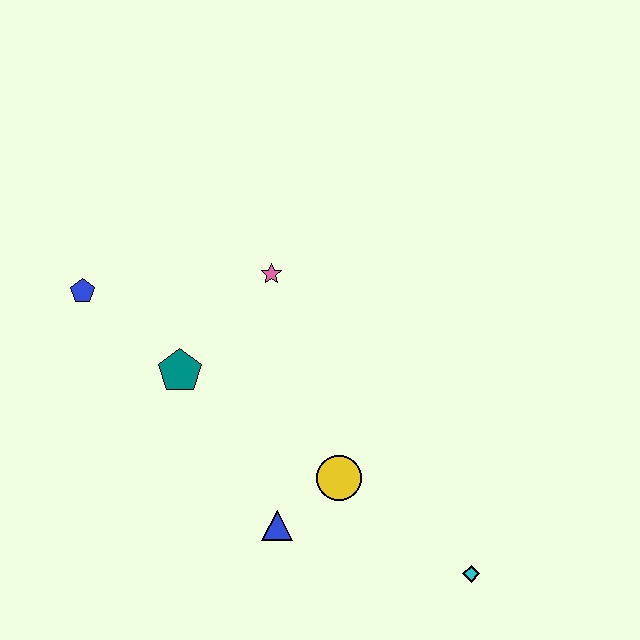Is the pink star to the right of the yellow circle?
No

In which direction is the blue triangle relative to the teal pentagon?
The blue triangle is below the teal pentagon.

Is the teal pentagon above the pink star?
No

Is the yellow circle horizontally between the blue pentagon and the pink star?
No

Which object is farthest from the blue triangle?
The blue pentagon is farthest from the blue triangle.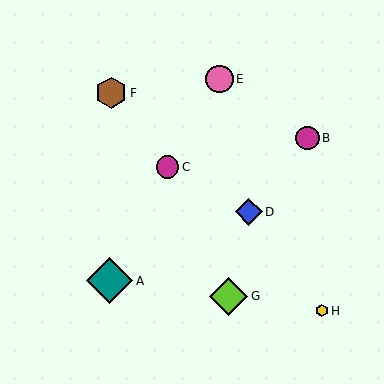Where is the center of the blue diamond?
The center of the blue diamond is at (249, 212).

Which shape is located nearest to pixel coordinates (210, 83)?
The pink circle (labeled E) at (220, 79) is nearest to that location.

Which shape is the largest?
The teal diamond (labeled A) is the largest.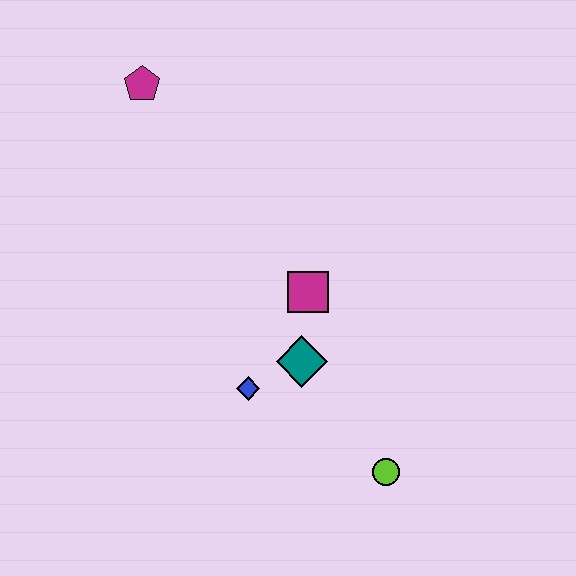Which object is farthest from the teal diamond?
The magenta pentagon is farthest from the teal diamond.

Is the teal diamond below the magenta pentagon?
Yes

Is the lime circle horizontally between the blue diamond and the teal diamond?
No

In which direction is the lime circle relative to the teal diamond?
The lime circle is below the teal diamond.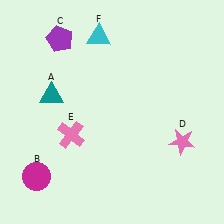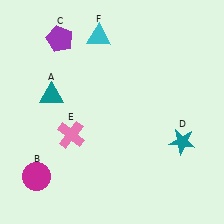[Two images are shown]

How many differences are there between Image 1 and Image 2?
There is 1 difference between the two images.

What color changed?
The star (D) changed from pink in Image 1 to teal in Image 2.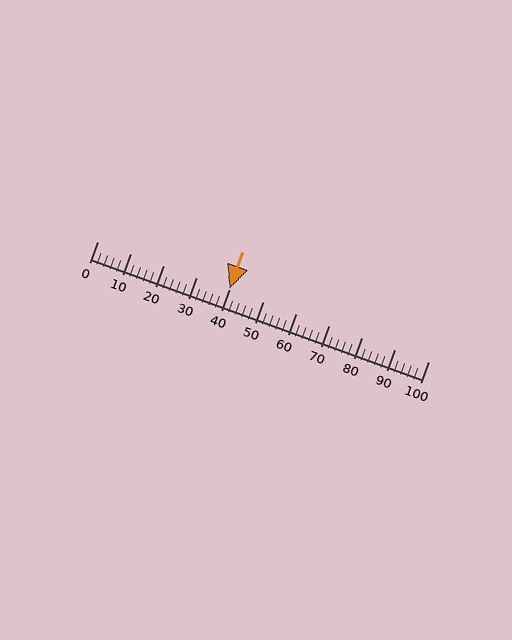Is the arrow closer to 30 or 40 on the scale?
The arrow is closer to 40.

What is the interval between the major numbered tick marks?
The major tick marks are spaced 10 units apart.